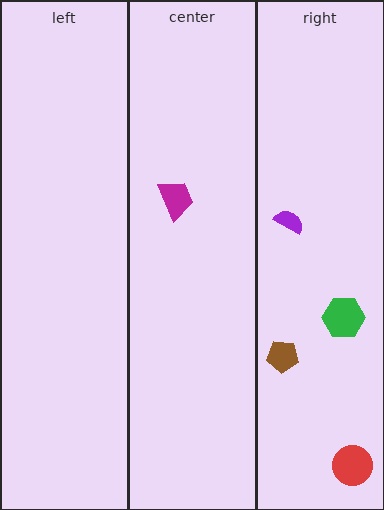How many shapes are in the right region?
4.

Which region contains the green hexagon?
The right region.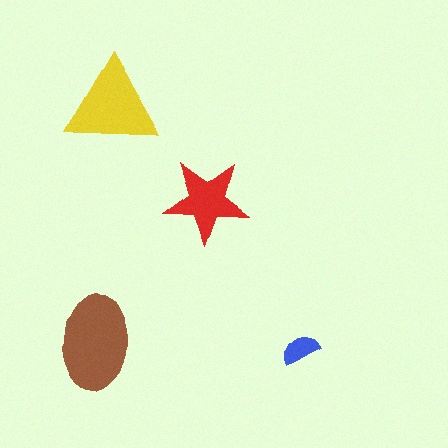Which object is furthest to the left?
The brown ellipse is leftmost.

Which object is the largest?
The brown ellipse.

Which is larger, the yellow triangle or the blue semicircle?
The yellow triangle.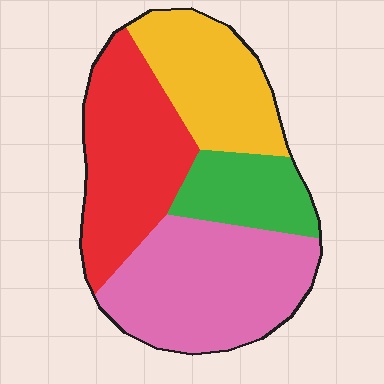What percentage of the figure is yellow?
Yellow takes up less than a quarter of the figure.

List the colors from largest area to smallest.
From largest to smallest: pink, red, yellow, green.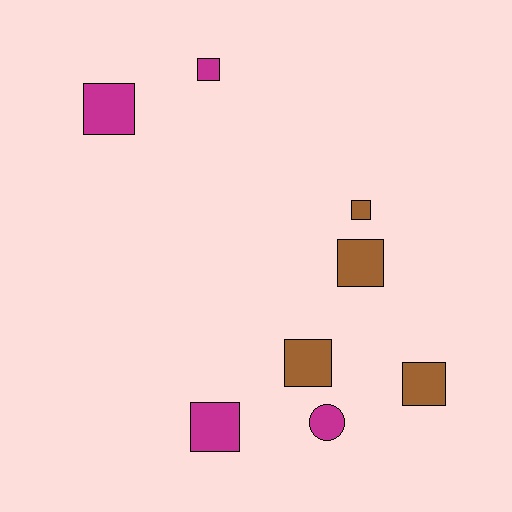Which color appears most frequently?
Brown, with 4 objects.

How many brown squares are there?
There are 4 brown squares.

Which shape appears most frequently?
Square, with 7 objects.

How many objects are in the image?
There are 8 objects.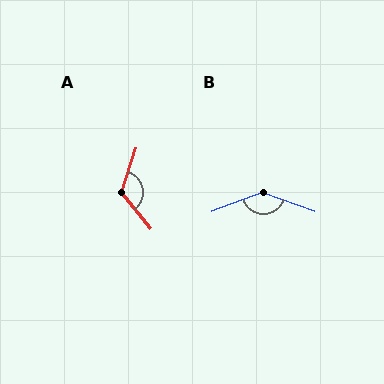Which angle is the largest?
B, at approximately 140 degrees.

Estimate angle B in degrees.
Approximately 140 degrees.